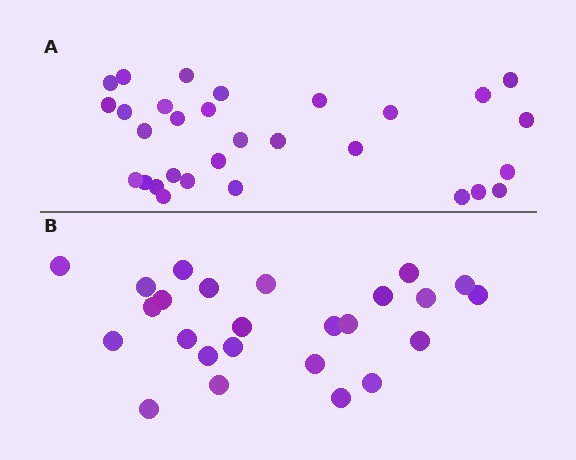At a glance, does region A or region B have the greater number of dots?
Region A (the top region) has more dots.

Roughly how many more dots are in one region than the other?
Region A has about 5 more dots than region B.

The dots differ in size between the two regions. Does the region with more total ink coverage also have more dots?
No. Region B has more total ink coverage because its dots are larger, but region A actually contains more individual dots. Total area can be misleading — the number of items is what matters here.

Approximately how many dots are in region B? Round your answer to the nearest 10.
About 20 dots. (The exact count is 25, which rounds to 20.)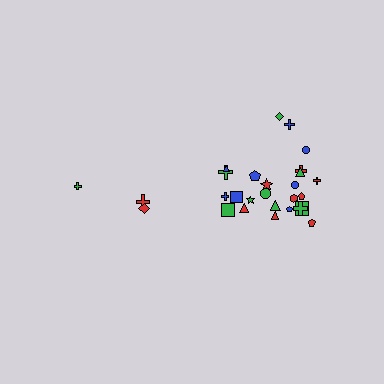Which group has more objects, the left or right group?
The right group.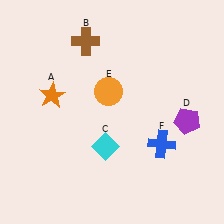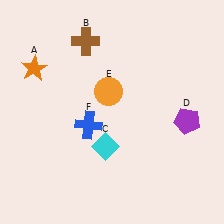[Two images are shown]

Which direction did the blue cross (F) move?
The blue cross (F) moved left.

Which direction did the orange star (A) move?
The orange star (A) moved up.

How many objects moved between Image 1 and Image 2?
2 objects moved between the two images.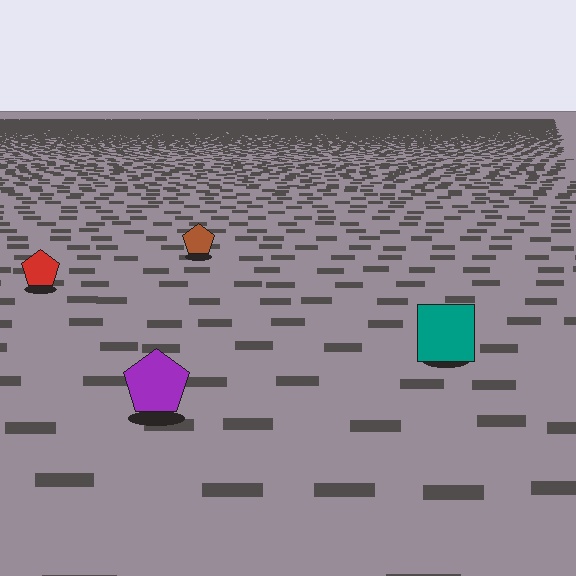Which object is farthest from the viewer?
The brown pentagon is farthest from the viewer. It appears smaller and the ground texture around it is denser.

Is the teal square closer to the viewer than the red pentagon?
Yes. The teal square is closer — you can tell from the texture gradient: the ground texture is coarser near it.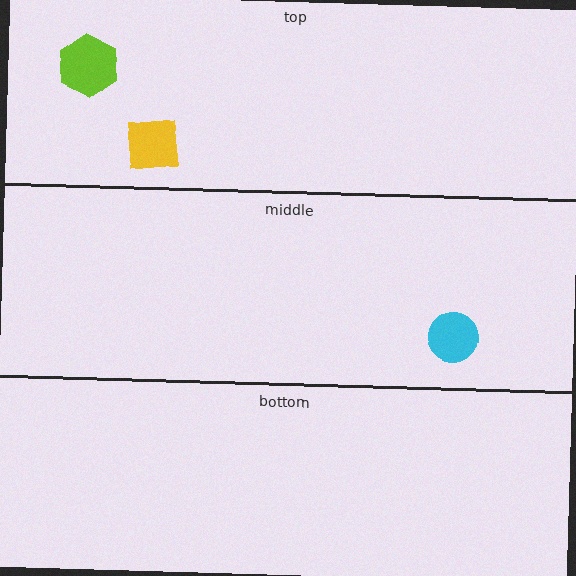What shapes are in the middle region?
The cyan circle.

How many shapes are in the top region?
2.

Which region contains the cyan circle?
The middle region.